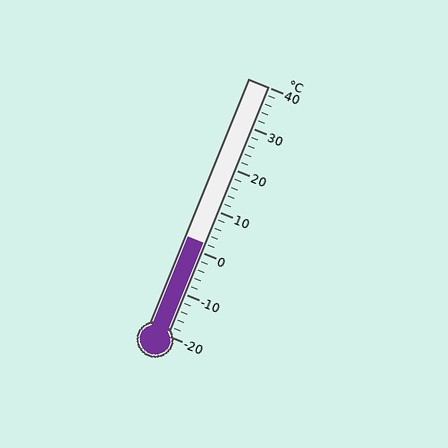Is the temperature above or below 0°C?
The temperature is above 0°C.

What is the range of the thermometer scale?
The thermometer scale ranges from -20°C to 40°C.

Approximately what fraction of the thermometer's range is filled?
The thermometer is filled to approximately 35% of its range.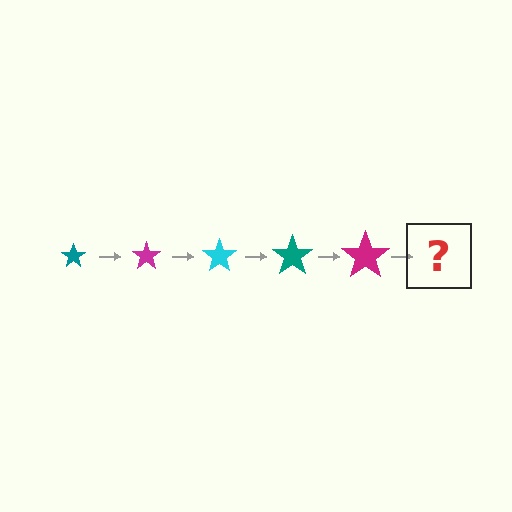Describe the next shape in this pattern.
It should be a cyan star, larger than the previous one.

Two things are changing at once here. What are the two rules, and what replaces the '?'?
The two rules are that the star grows larger each step and the color cycles through teal, magenta, and cyan. The '?' should be a cyan star, larger than the previous one.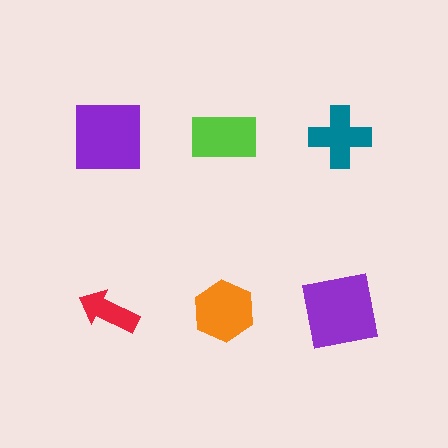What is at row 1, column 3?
A teal cross.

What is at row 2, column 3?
A purple square.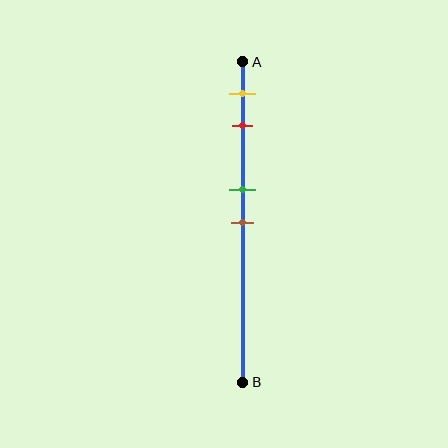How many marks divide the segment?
There are 4 marks dividing the segment.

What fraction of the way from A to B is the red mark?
The red mark is approximately 20% (0.2) of the way from A to B.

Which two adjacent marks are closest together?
The green and brown marks are the closest adjacent pair.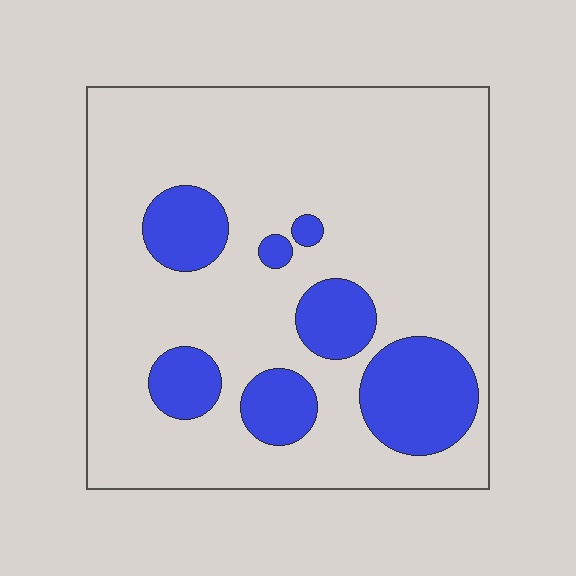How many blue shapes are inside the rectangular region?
7.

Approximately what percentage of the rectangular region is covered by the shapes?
Approximately 20%.